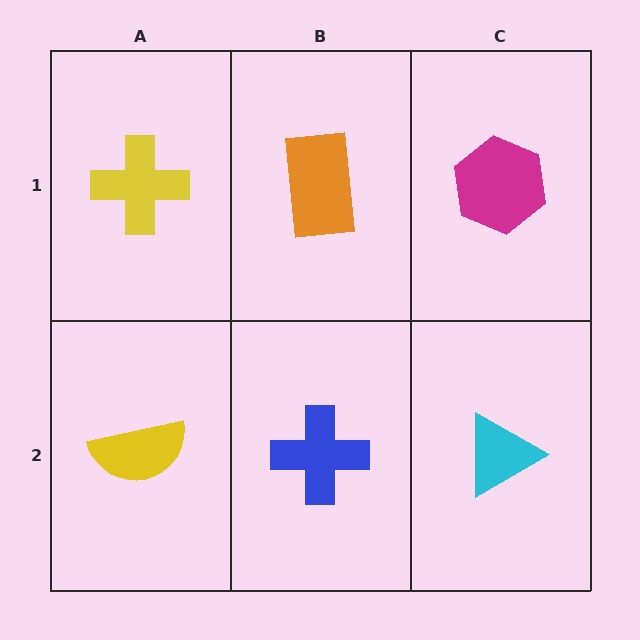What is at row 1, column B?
An orange rectangle.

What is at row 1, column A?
A yellow cross.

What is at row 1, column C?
A magenta hexagon.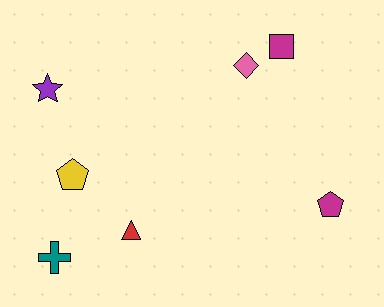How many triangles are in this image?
There is 1 triangle.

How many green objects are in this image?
There are no green objects.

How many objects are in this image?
There are 7 objects.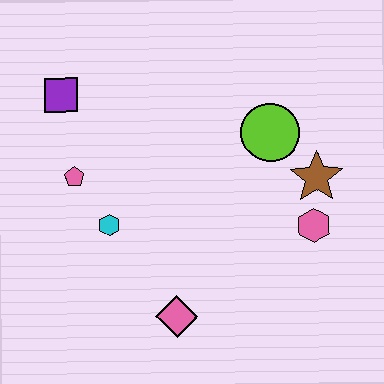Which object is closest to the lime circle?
The brown star is closest to the lime circle.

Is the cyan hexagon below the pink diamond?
No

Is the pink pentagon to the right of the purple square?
Yes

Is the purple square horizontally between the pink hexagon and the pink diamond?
No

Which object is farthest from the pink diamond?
The purple square is farthest from the pink diamond.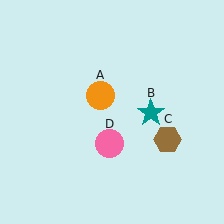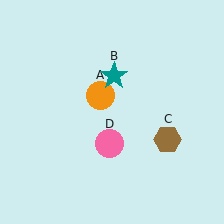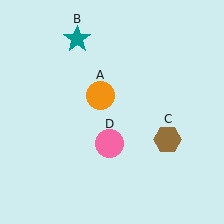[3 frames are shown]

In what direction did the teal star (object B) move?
The teal star (object B) moved up and to the left.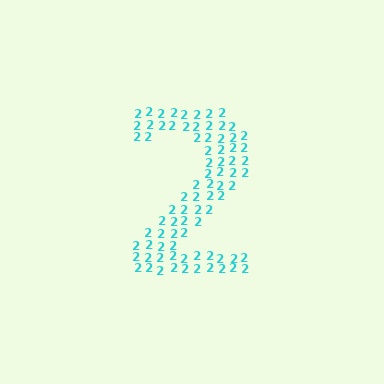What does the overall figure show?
The overall figure shows the digit 2.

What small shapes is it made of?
It is made of small digit 2's.